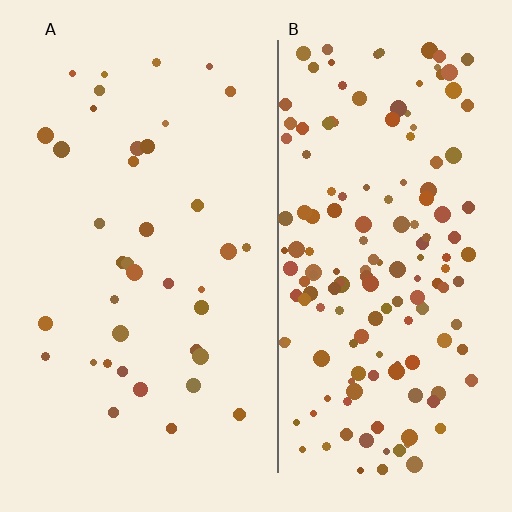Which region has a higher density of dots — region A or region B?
B (the right).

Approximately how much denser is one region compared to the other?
Approximately 4.0× — region B over region A.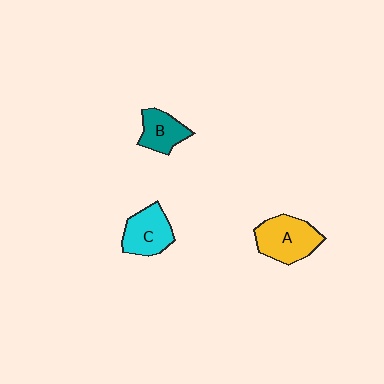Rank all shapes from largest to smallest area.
From largest to smallest: A (yellow), C (cyan), B (teal).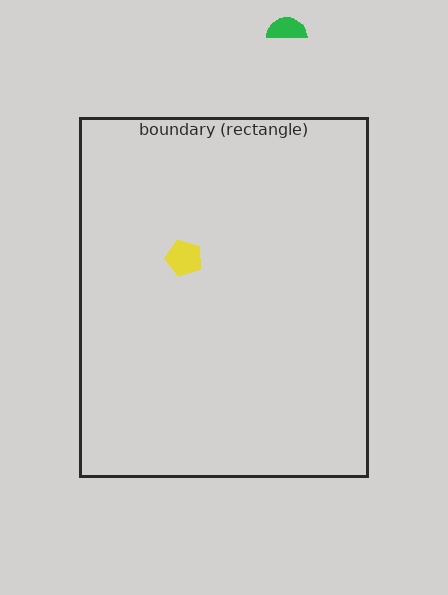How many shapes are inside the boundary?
1 inside, 1 outside.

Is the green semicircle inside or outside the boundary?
Outside.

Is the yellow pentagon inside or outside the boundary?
Inside.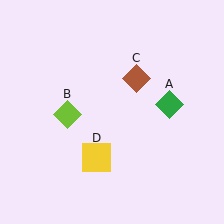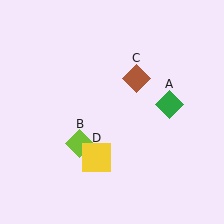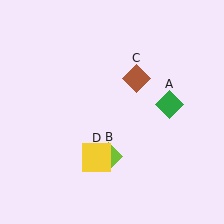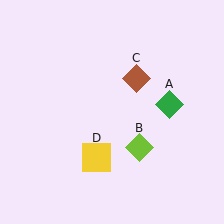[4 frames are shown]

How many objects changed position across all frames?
1 object changed position: lime diamond (object B).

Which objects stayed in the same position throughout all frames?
Green diamond (object A) and brown diamond (object C) and yellow square (object D) remained stationary.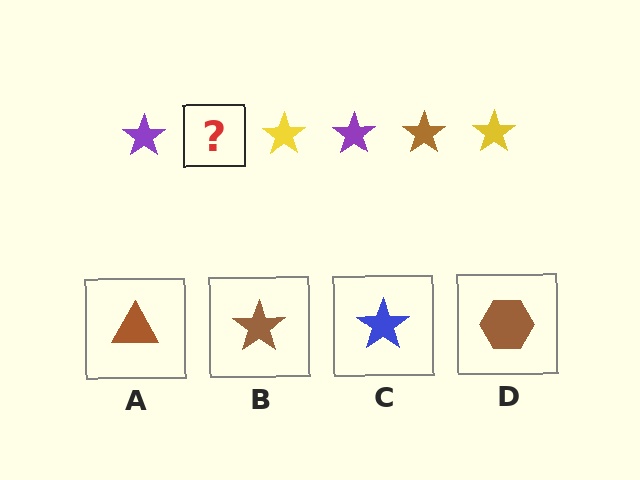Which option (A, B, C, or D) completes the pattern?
B.